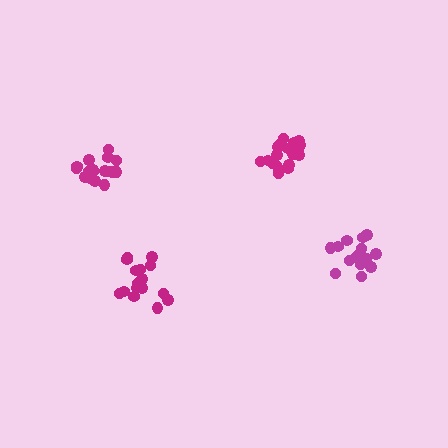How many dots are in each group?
Group 1: 17 dots, Group 2: 20 dots, Group 3: 16 dots, Group 4: 16 dots (69 total).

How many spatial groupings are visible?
There are 4 spatial groupings.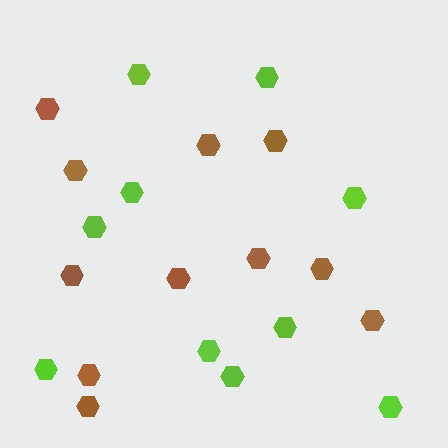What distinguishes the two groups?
There are 2 groups: one group of lime hexagons (10) and one group of brown hexagons (11).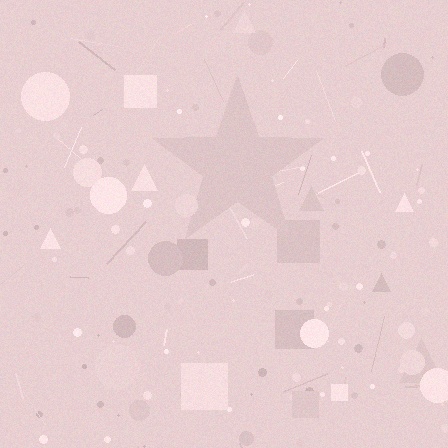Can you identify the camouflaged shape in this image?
The camouflaged shape is a star.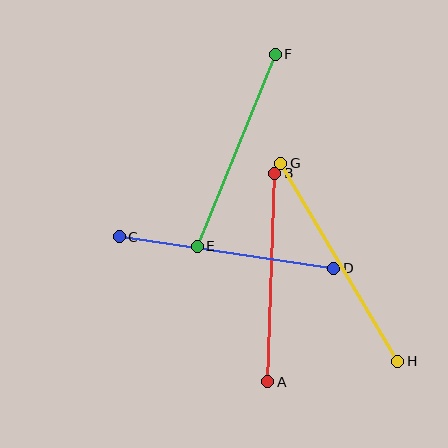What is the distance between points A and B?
The distance is approximately 208 pixels.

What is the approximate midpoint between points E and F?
The midpoint is at approximately (236, 150) pixels.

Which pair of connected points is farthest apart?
Points G and H are farthest apart.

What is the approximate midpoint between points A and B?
The midpoint is at approximately (271, 278) pixels.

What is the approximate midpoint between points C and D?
The midpoint is at approximately (226, 252) pixels.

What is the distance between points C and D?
The distance is approximately 217 pixels.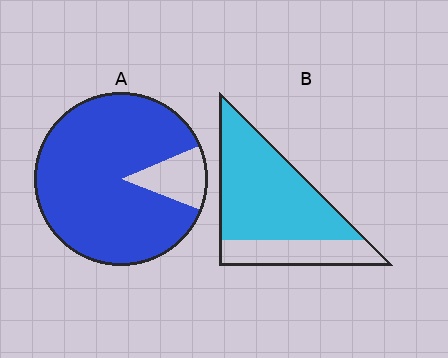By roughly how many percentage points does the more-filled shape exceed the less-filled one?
By roughly 15 percentage points (A over B).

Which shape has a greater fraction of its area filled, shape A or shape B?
Shape A.